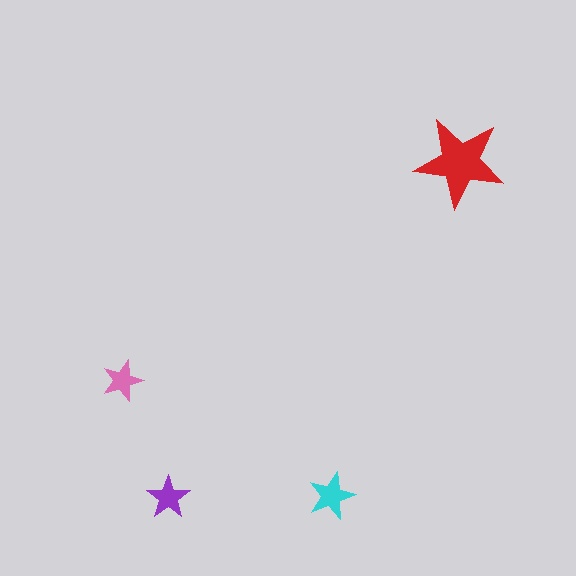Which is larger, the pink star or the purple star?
The purple one.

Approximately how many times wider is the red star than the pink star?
About 2 times wider.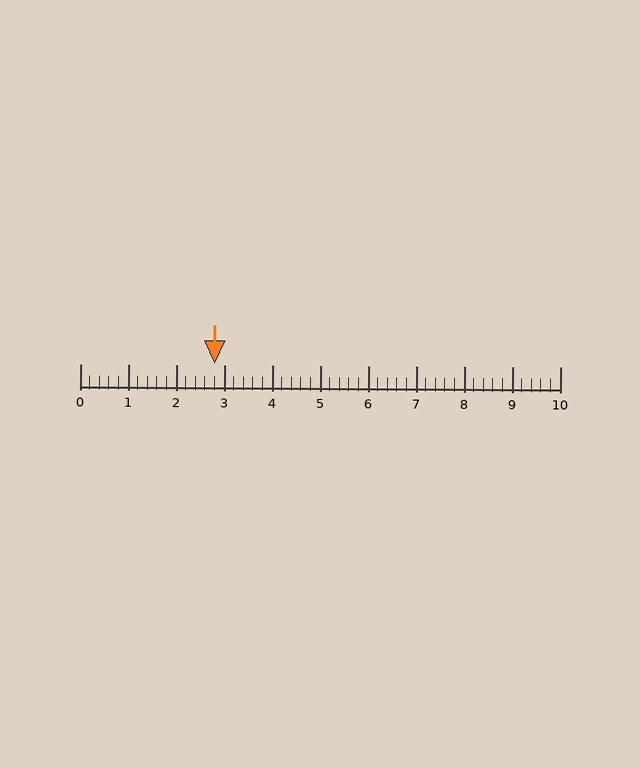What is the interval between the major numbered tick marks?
The major tick marks are spaced 1 units apart.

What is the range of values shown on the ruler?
The ruler shows values from 0 to 10.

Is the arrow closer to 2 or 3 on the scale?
The arrow is closer to 3.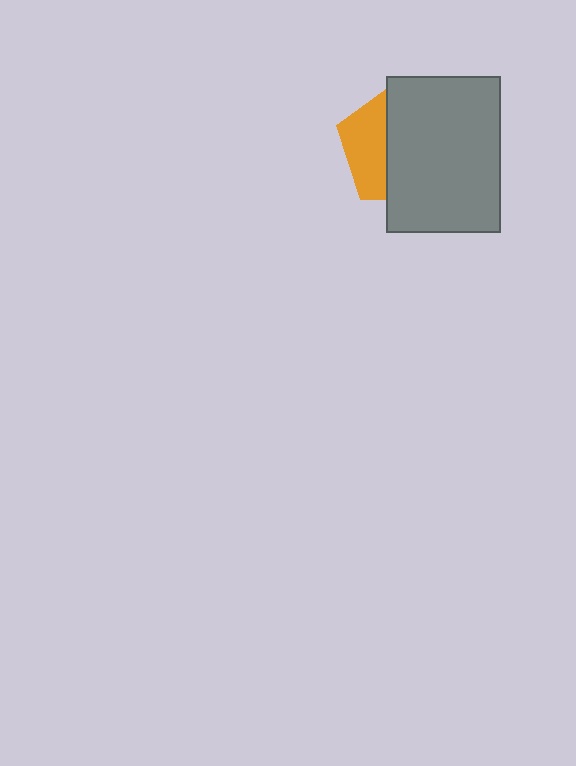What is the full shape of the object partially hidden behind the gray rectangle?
The partially hidden object is an orange pentagon.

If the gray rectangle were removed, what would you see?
You would see the complete orange pentagon.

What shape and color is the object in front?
The object in front is a gray rectangle.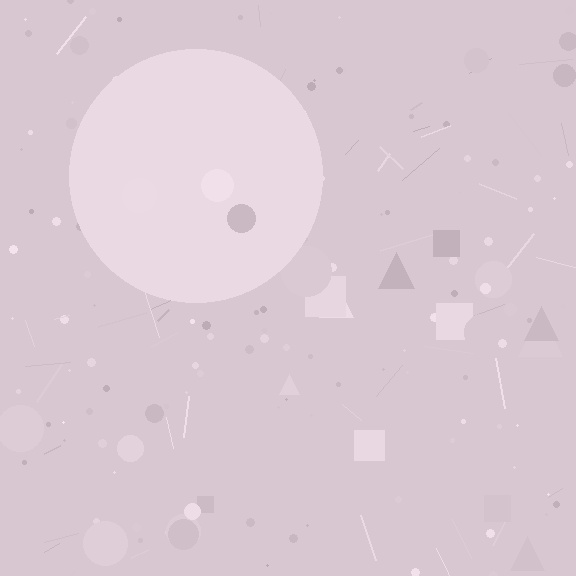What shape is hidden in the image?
A circle is hidden in the image.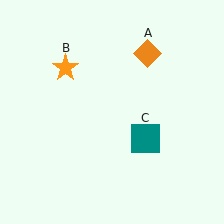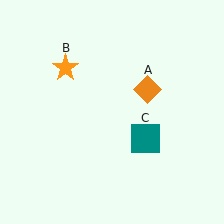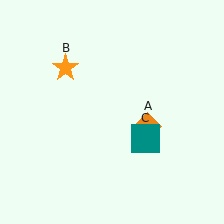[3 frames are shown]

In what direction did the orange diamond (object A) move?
The orange diamond (object A) moved down.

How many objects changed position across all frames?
1 object changed position: orange diamond (object A).